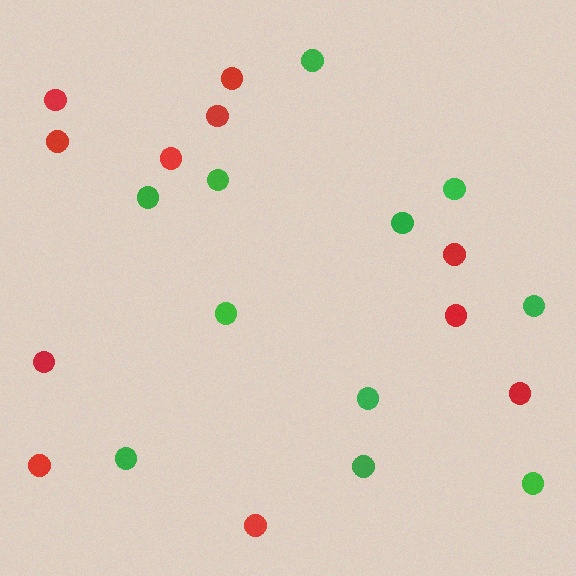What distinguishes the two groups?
There are 2 groups: one group of green circles (11) and one group of red circles (11).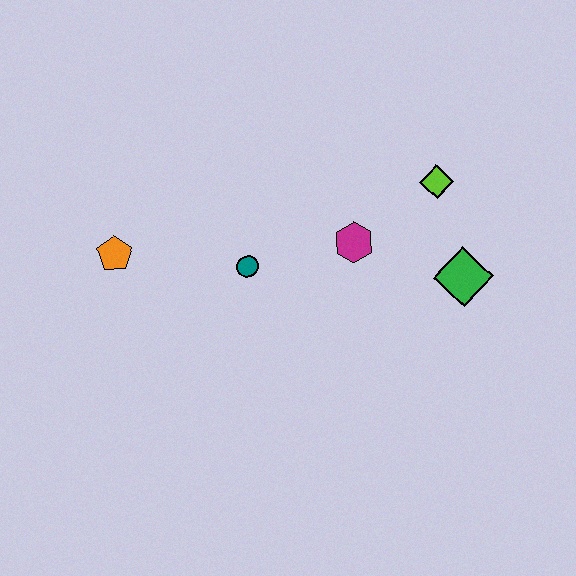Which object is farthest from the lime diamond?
The orange pentagon is farthest from the lime diamond.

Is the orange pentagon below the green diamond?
No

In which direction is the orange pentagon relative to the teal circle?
The orange pentagon is to the left of the teal circle.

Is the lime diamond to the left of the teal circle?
No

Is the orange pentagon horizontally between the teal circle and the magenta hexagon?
No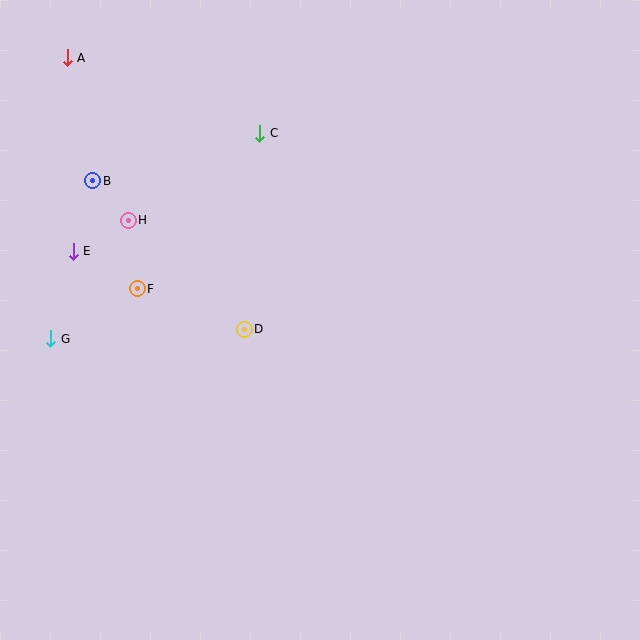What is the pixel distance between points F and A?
The distance between F and A is 242 pixels.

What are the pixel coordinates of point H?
Point H is at (128, 220).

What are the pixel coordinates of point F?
Point F is at (137, 289).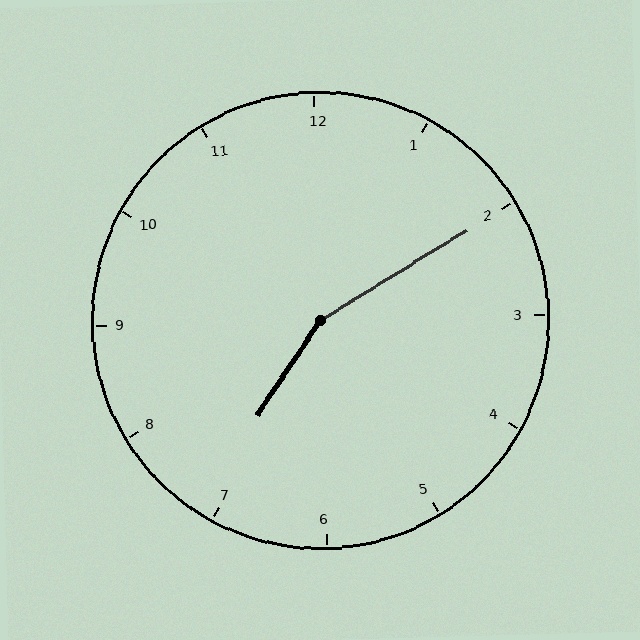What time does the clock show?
7:10.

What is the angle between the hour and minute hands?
Approximately 155 degrees.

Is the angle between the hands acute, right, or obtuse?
It is obtuse.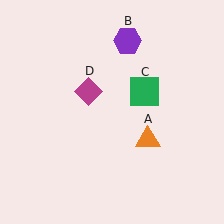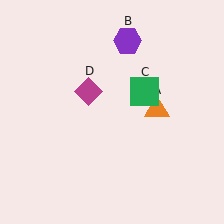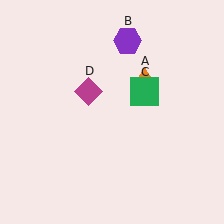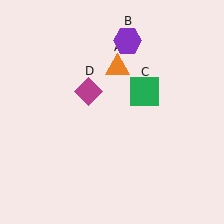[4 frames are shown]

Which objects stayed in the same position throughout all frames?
Purple hexagon (object B) and green square (object C) and magenta diamond (object D) remained stationary.